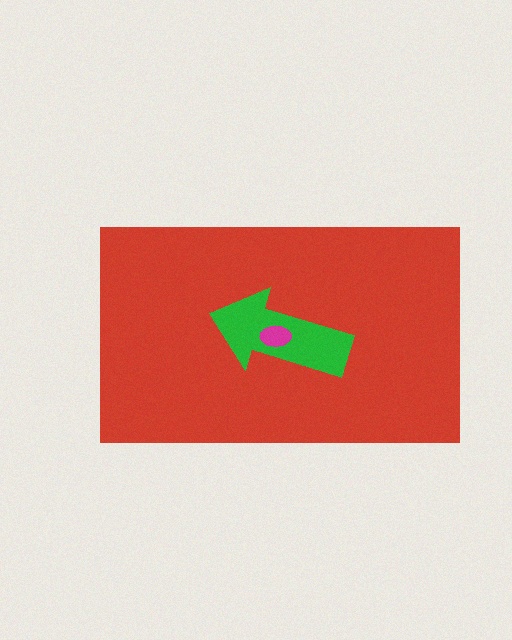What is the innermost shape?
The magenta ellipse.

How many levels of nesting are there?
3.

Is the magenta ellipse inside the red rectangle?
Yes.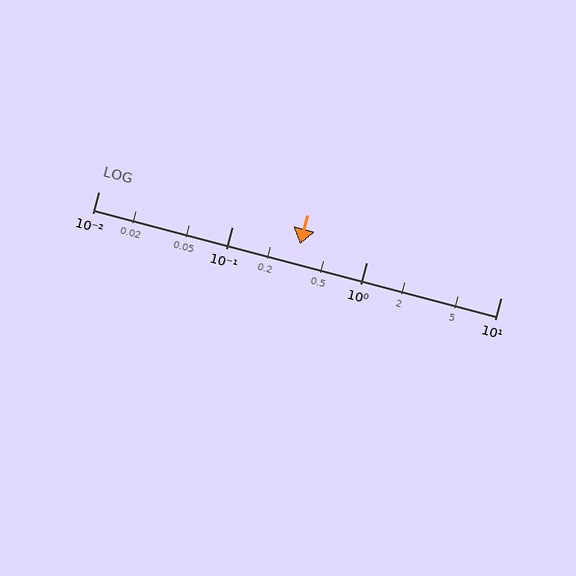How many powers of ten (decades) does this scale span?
The scale spans 3 decades, from 0.01 to 10.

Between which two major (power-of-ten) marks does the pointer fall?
The pointer is between 0.1 and 1.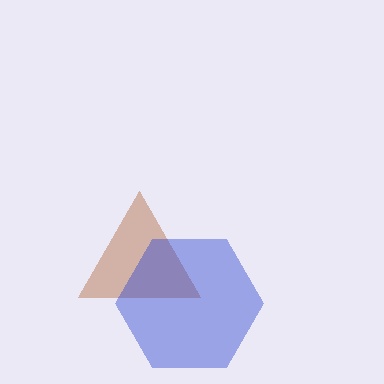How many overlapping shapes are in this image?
There are 2 overlapping shapes in the image.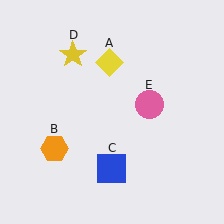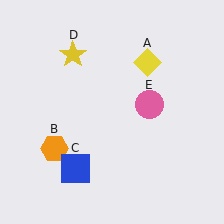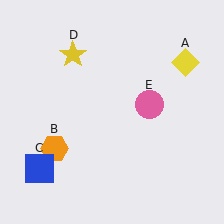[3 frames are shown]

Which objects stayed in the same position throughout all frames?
Orange hexagon (object B) and yellow star (object D) and pink circle (object E) remained stationary.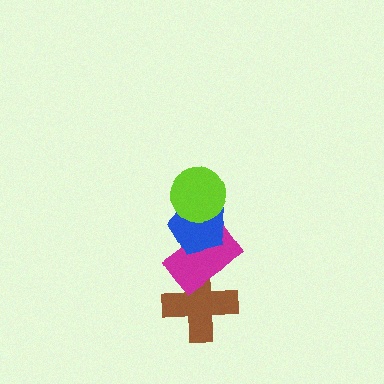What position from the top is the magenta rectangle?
The magenta rectangle is 3rd from the top.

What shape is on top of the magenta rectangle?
The blue pentagon is on top of the magenta rectangle.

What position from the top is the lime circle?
The lime circle is 1st from the top.